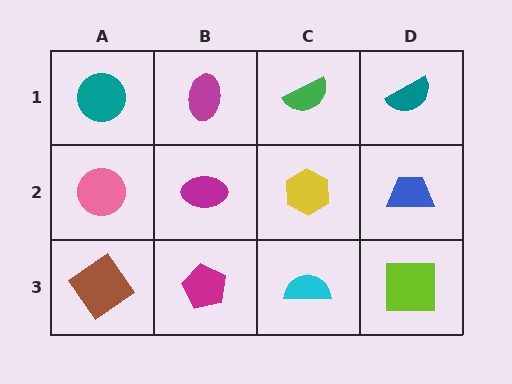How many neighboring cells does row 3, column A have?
2.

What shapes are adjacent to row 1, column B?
A magenta ellipse (row 2, column B), a teal circle (row 1, column A), a green semicircle (row 1, column C).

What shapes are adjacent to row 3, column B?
A magenta ellipse (row 2, column B), a brown diamond (row 3, column A), a cyan semicircle (row 3, column C).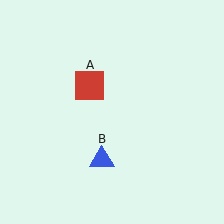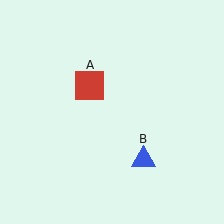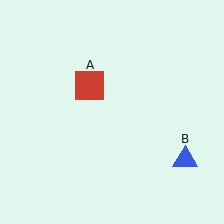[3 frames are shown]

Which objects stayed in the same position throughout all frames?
Red square (object A) remained stationary.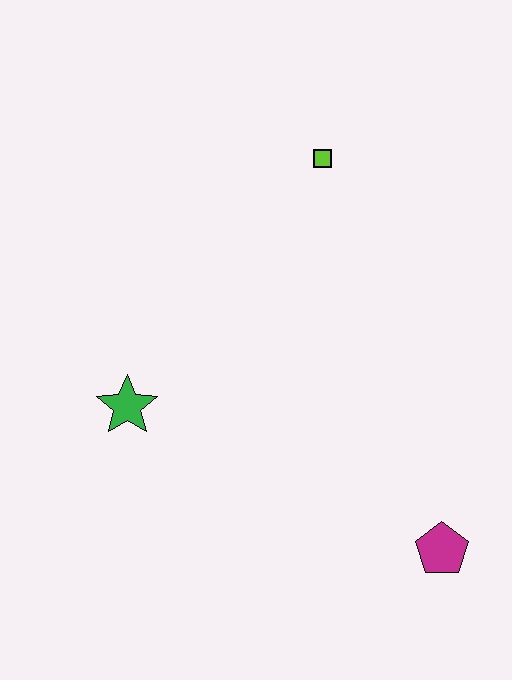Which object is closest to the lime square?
The green star is closest to the lime square.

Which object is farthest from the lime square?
The magenta pentagon is farthest from the lime square.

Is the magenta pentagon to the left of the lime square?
No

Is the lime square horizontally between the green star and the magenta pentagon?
Yes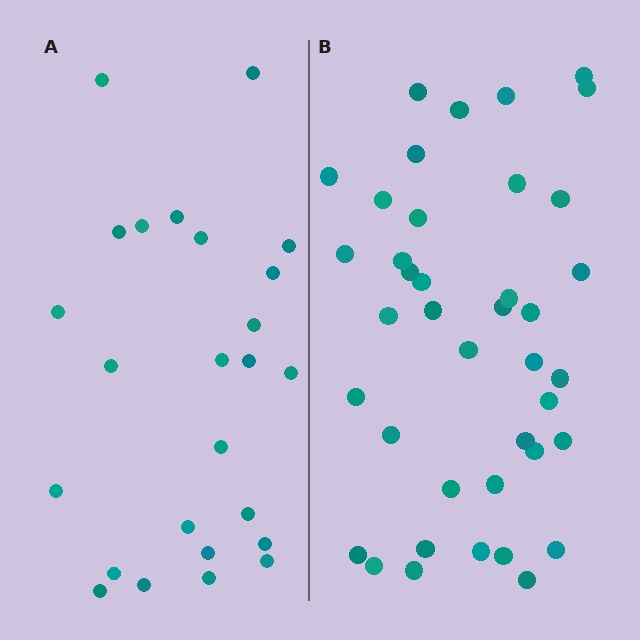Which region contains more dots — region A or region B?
Region B (the right region) has more dots.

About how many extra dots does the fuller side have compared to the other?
Region B has approximately 15 more dots than region A.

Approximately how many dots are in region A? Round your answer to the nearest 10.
About 20 dots. (The exact count is 25, which rounds to 20.)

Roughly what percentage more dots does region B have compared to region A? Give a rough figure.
About 60% more.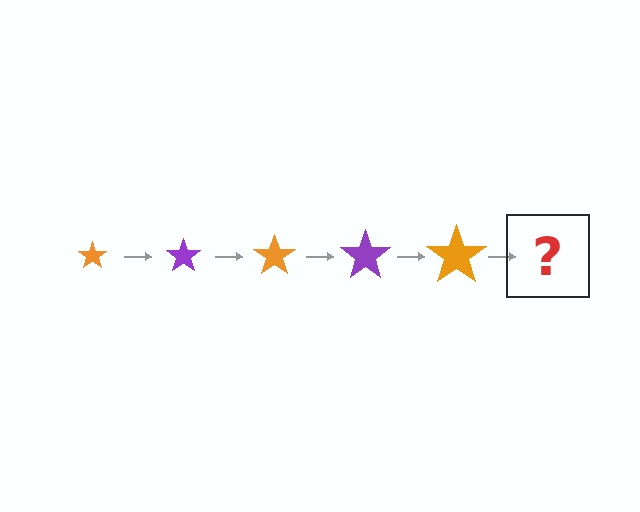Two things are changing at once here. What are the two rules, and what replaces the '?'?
The two rules are that the star grows larger each step and the color cycles through orange and purple. The '?' should be a purple star, larger than the previous one.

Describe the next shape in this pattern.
It should be a purple star, larger than the previous one.